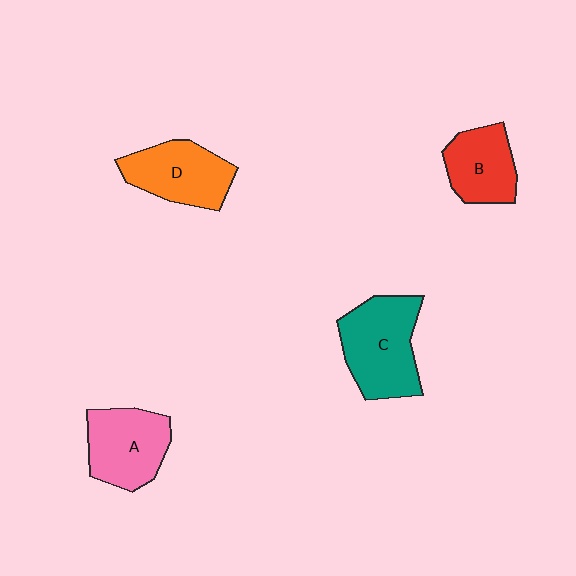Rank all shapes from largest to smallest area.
From largest to smallest: C (teal), A (pink), D (orange), B (red).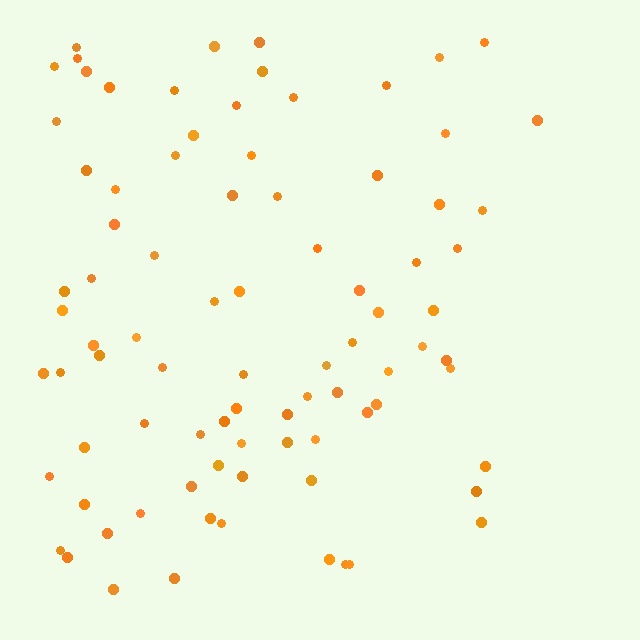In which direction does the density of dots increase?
From right to left, with the left side densest.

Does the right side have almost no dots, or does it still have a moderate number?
Still a moderate number, just noticeably fewer than the left.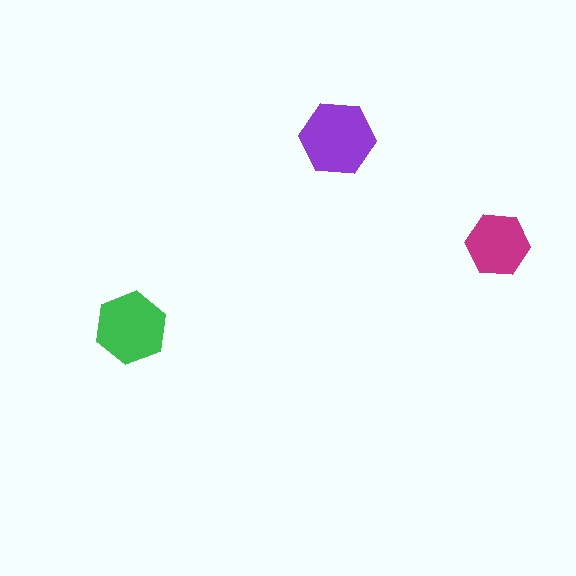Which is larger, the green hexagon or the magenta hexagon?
The green one.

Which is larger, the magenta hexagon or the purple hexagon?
The purple one.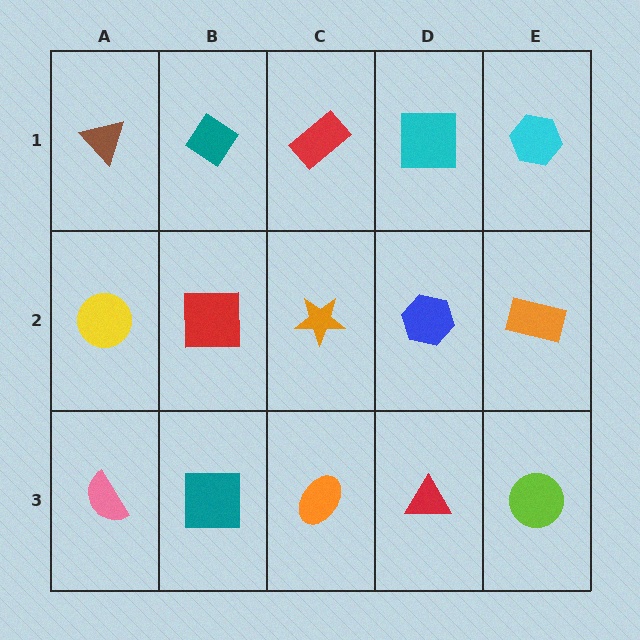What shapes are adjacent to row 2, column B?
A teal diamond (row 1, column B), a teal square (row 3, column B), a yellow circle (row 2, column A), an orange star (row 2, column C).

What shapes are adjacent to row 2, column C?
A red rectangle (row 1, column C), an orange ellipse (row 3, column C), a red square (row 2, column B), a blue hexagon (row 2, column D).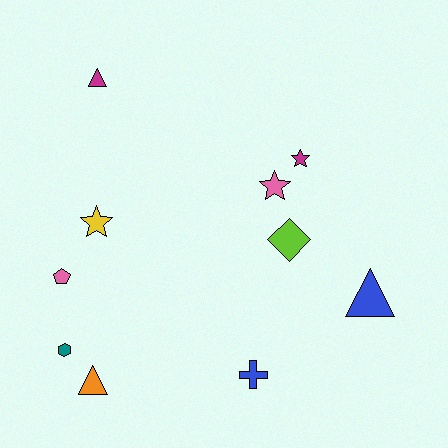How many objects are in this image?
There are 10 objects.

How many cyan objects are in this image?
There are no cyan objects.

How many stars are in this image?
There are 3 stars.